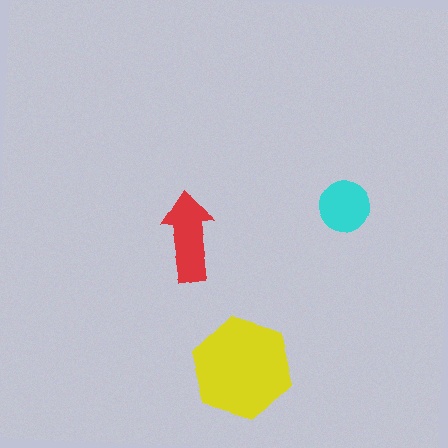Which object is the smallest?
The cyan circle.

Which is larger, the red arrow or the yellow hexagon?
The yellow hexagon.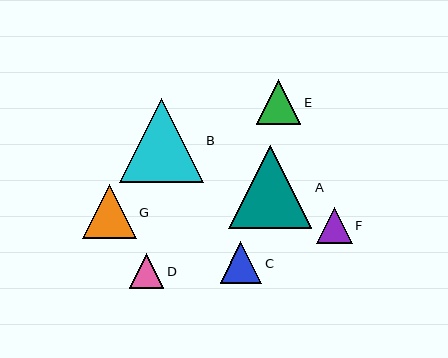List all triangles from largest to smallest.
From largest to smallest: B, A, G, E, C, F, D.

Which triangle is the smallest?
Triangle D is the smallest with a size of approximately 34 pixels.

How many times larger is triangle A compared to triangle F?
Triangle A is approximately 2.3 times the size of triangle F.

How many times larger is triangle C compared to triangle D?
Triangle C is approximately 1.2 times the size of triangle D.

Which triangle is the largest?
Triangle B is the largest with a size of approximately 84 pixels.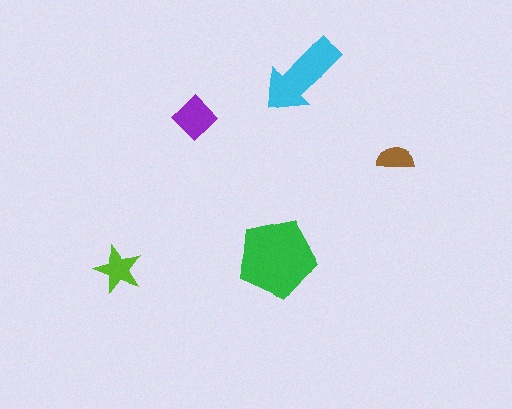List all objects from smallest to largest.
The brown semicircle, the lime star, the purple diamond, the cyan arrow, the green pentagon.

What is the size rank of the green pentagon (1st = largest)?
1st.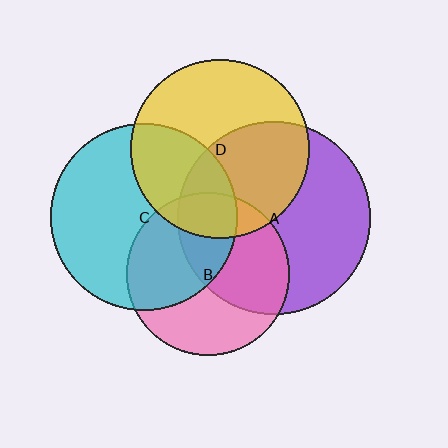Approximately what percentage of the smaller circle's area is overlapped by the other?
Approximately 20%.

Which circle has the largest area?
Circle A (purple).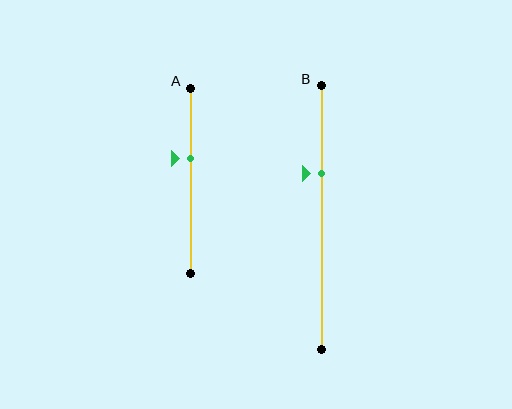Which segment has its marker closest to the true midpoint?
Segment A has its marker closest to the true midpoint.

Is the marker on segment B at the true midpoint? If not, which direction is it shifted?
No, the marker on segment B is shifted upward by about 17% of the segment length.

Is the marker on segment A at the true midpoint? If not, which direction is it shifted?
No, the marker on segment A is shifted upward by about 12% of the segment length.